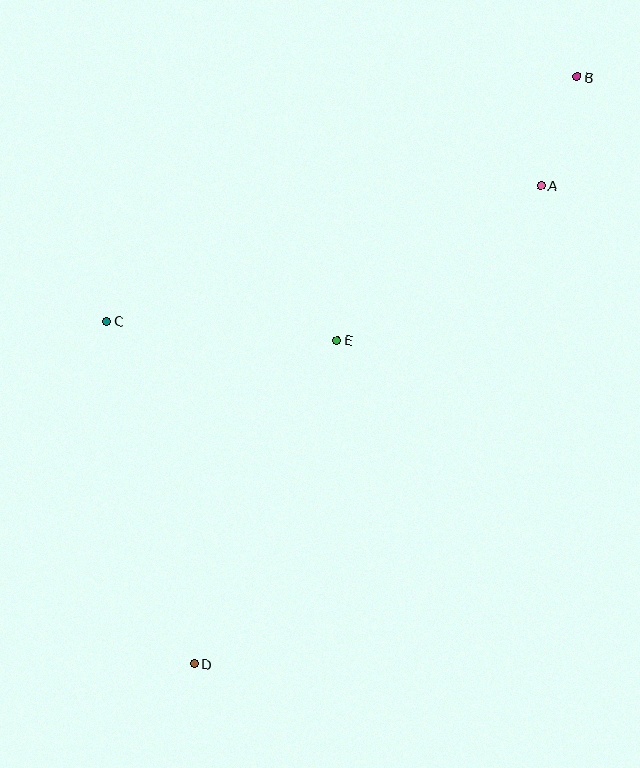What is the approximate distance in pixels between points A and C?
The distance between A and C is approximately 455 pixels.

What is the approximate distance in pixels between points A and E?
The distance between A and E is approximately 256 pixels.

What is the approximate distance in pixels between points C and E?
The distance between C and E is approximately 231 pixels.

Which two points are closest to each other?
Points A and B are closest to each other.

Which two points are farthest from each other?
Points B and D are farthest from each other.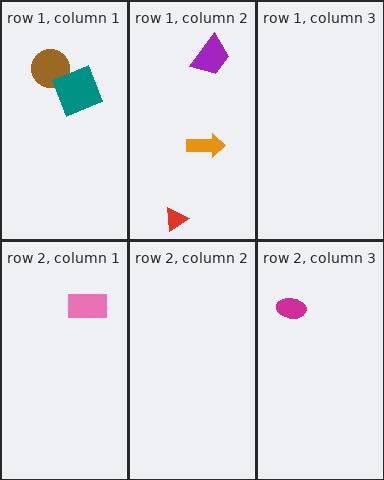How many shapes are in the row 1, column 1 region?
2.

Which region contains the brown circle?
The row 1, column 1 region.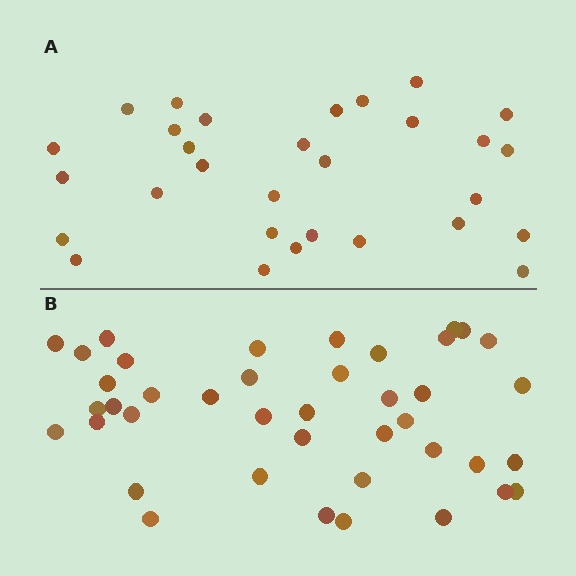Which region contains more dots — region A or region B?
Region B (the bottom region) has more dots.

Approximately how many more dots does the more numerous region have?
Region B has roughly 12 or so more dots than region A.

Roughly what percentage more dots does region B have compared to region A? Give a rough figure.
About 35% more.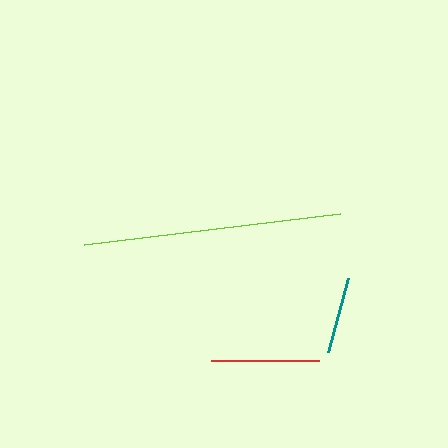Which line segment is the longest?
The lime line is the longest at approximately 258 pixels.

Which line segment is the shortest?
The teal line is the shortest at approximately 76 pixels.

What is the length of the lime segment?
The lime segment is approximately 258 pixels long.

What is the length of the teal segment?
The teal segment is approximately 76 pixels long.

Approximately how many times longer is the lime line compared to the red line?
The lime line is approximately 2.4 times the length of the red line.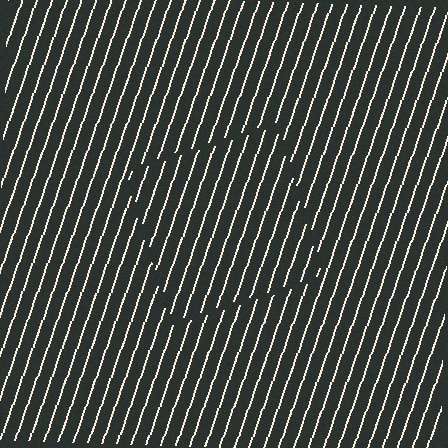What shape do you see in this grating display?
An illusory square. The interior of the shape contains the same grating, shifted by half a period — the contour is defined by the phase discontinuity where line-ends from the inner and outer gratings abut.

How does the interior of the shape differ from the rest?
The interior of the shape contains the same grating, shifted by half a period — the contour is defined by the phase discontinuity where line-ends from the inner and outer gratings abut.